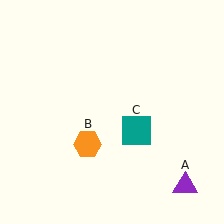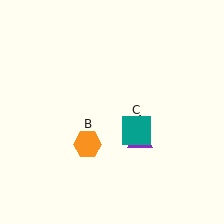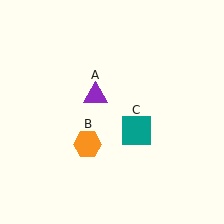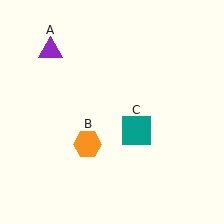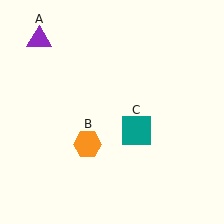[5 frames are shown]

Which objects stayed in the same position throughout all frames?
Orange hexagon (object B) and teal square (object C) remained stationary.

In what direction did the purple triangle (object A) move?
The purple triangle (object A) moved up and to the left.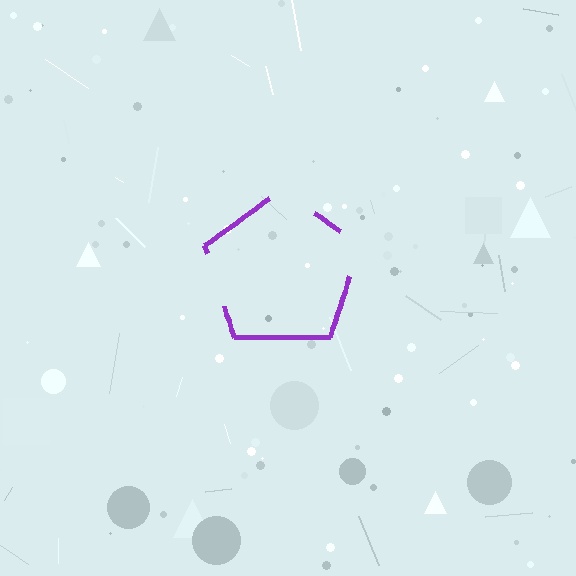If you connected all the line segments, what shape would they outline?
They would outline a pentagon.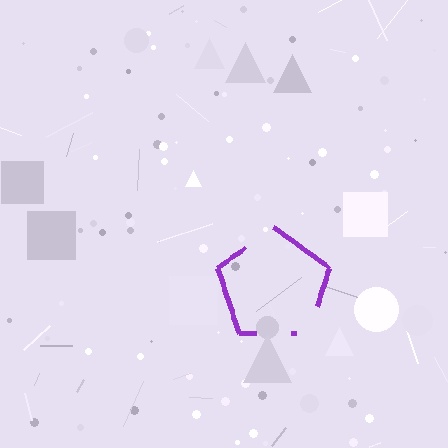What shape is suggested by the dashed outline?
The dashed outline suggests a pentagon.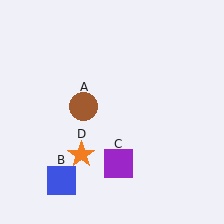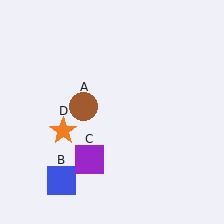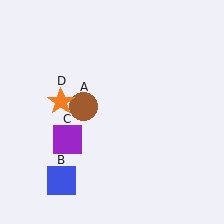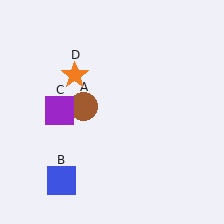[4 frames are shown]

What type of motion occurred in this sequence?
The purple square (object C), orange star (object D) rotated clockwise around the center of the scene.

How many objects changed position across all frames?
2 objects changed position: purple square (object C), orange star (object D).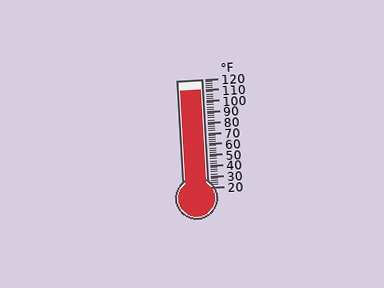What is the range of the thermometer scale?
The thermometer scale ranges from 20°F to 120°F.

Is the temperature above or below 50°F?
The temperature is above 50°F.